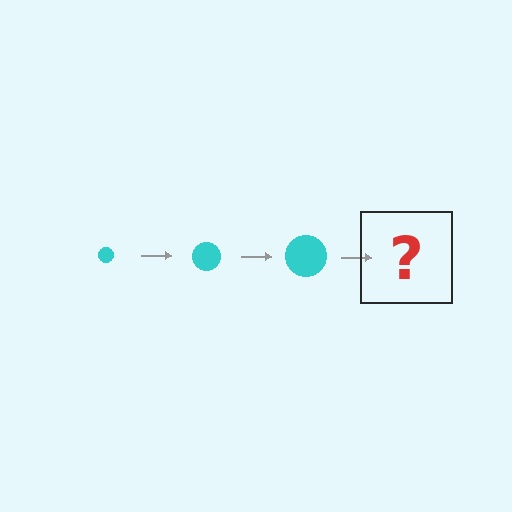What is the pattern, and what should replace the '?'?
The pattern is that the circle gets progressively larger each step. The '?' should be a cyan circle, larger than the previous one.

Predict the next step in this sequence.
The next step is a cyan circle, larger than the previous one.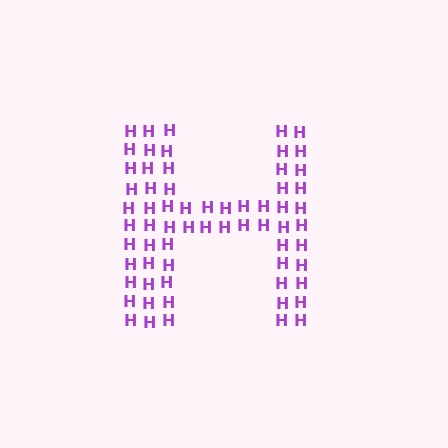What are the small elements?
The small elements are letter H's.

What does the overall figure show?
The overall figure shows the letter H.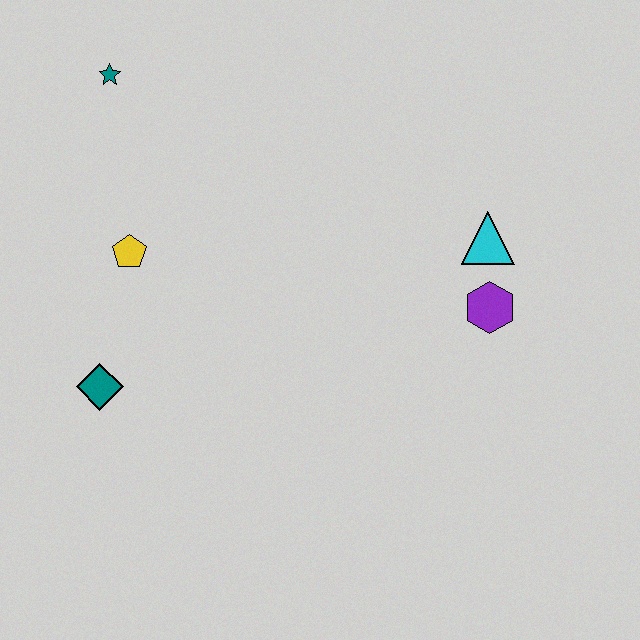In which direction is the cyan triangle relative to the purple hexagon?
The cyan triangle is above the purple hexagon.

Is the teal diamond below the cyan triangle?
Yes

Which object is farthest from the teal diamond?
The cyan triangle is farthest from the teal diamond.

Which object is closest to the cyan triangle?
The purple hexagon is closest to the cyan triangle.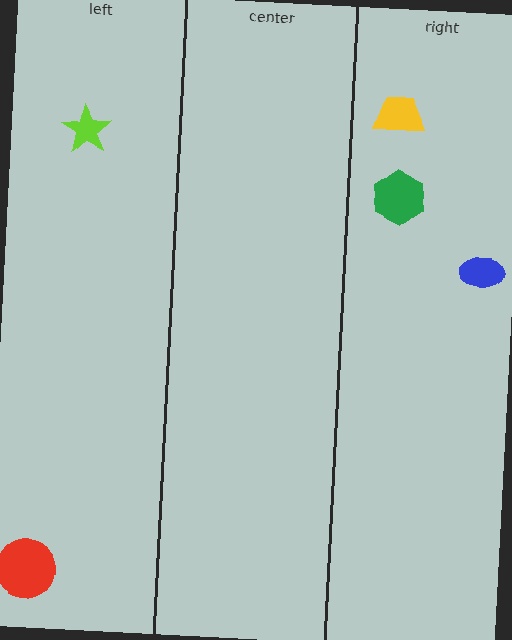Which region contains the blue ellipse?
The right region.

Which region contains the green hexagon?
The right region.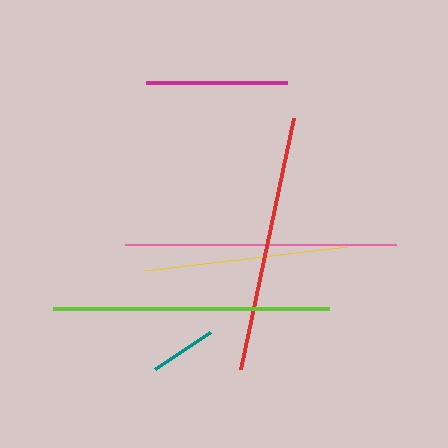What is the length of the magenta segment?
The magenta segment is approximately 141 pixels long.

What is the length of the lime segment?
The lime segment is approximately 276 pixels long.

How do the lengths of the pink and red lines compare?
The pink and red lines are approximately the same length.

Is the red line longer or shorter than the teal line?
The red line is longer than the teal line.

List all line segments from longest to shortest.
From longest to shortest: lime, pink, red, yellow, magenta, teal.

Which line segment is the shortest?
The teal line is the shortest at approximately 67 pixels.